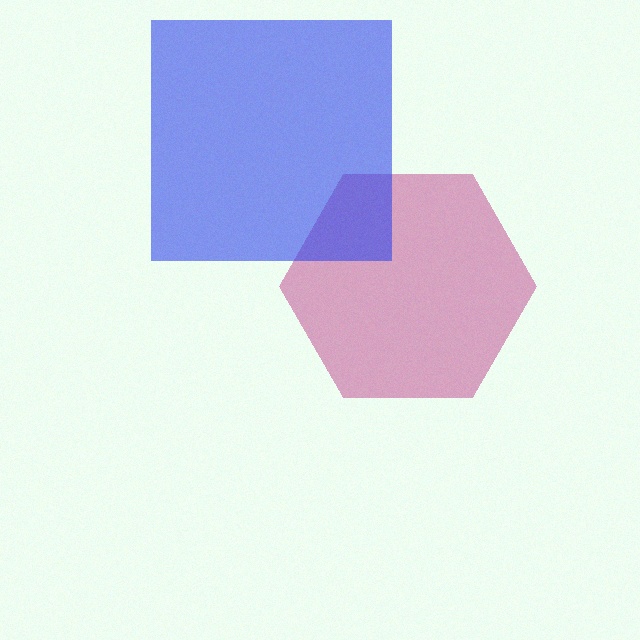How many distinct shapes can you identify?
There are 2 distinct shapes: a magenta hexagon, a blue square.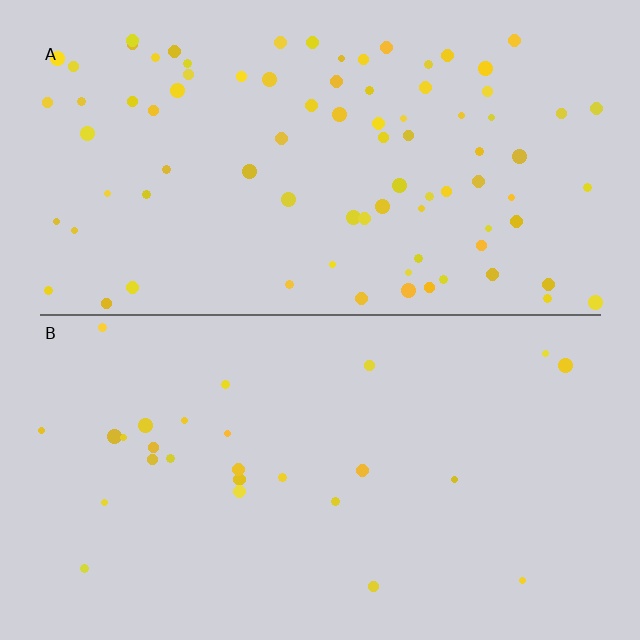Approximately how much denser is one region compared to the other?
Approximately 3.2× — region A over region B.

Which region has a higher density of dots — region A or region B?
A (the top).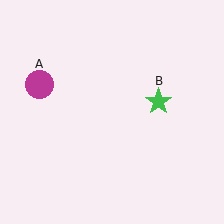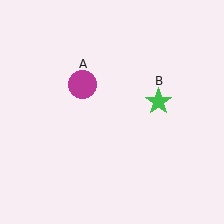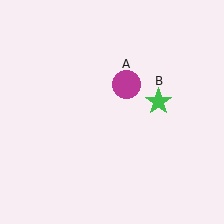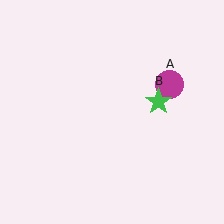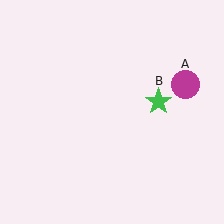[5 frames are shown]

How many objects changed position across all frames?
1 object changed position: magenta circle (object A).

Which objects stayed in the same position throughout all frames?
Green star (object B) remained stationary.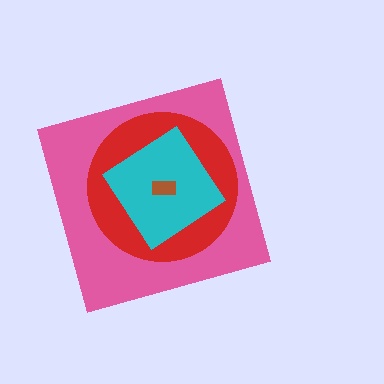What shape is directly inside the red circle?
The cyan diamond.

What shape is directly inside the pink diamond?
The red circle.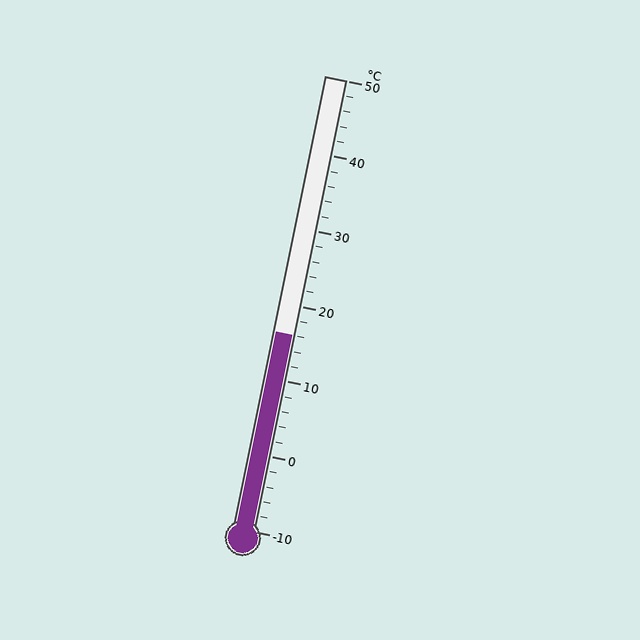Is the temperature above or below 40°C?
The temperature is below 40°C.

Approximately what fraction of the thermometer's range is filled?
The thermometer is filled to approximately 45% of its range.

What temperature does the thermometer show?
The thermometer shows approximately 16°C.